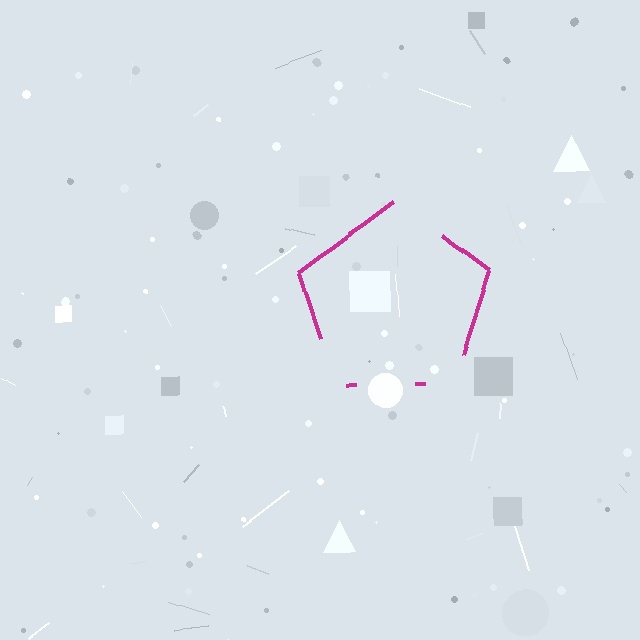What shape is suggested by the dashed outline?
The dashed outline suggests a pentagon.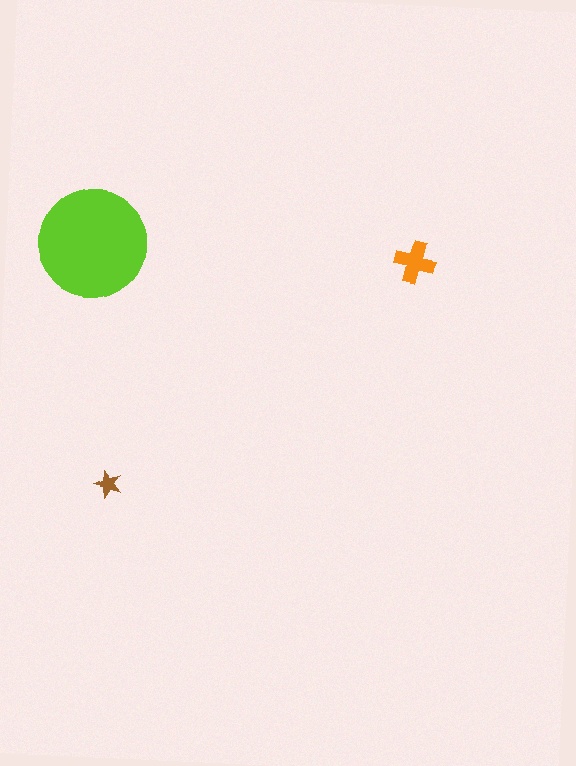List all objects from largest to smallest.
The lime circle, the orange cross, the brown star.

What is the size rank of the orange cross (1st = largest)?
2nd.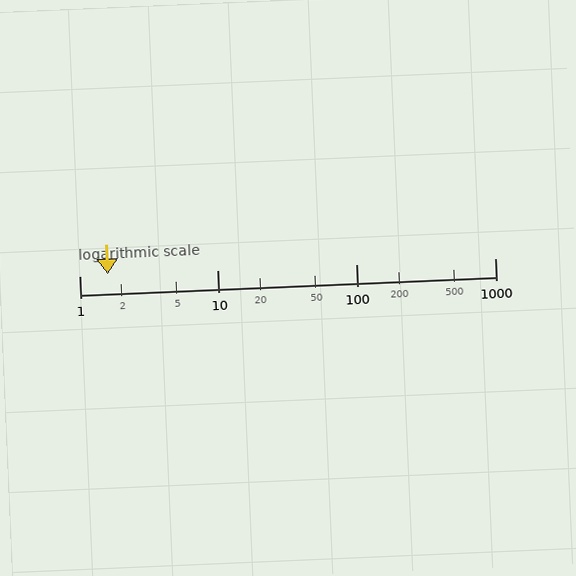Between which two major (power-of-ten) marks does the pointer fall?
The pointer is between 1 and 10.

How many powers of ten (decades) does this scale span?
The scale spans 3 decades, from 1 to 1000.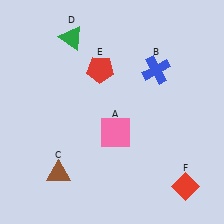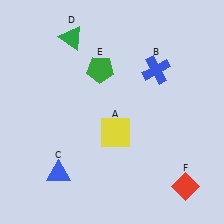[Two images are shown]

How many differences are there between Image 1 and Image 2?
There are 3 differences between the two images.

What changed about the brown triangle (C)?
In Image 1, C is brown. In Image 2, it changed to blue.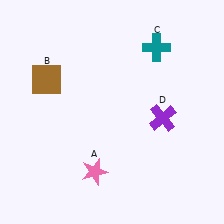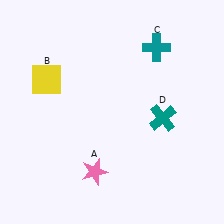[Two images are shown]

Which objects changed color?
B changed from brown to yellow. D changed from purple to teal.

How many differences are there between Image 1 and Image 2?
There are 2 differences between the two images.